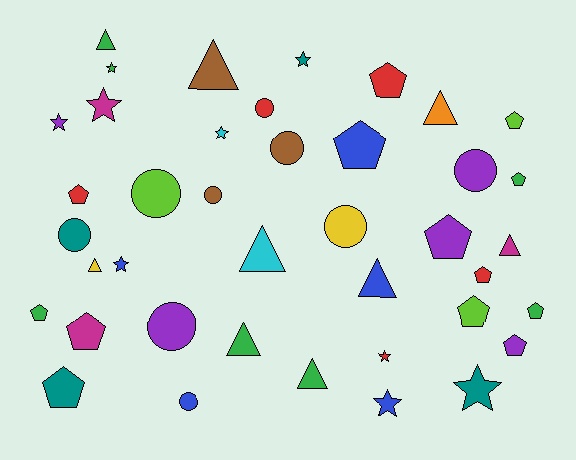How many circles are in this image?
There are 9 circles.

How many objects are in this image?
There are 40 objects.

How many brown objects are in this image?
There are 3 brown objects.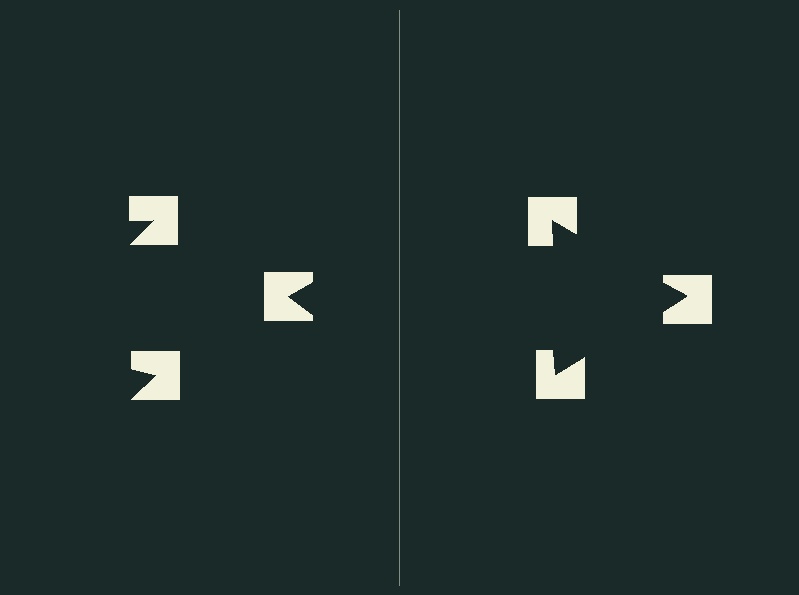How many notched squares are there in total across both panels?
6 — 3 on each side.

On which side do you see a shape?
An illusory triangle appears on the right side. On the left side the wedge cuts are rotated, so no coherent shape forms.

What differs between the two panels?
The notched squares are positioned identically on both sides; only the wedge orientations differ. On the right they align to a triangle; on the left they are misaligned.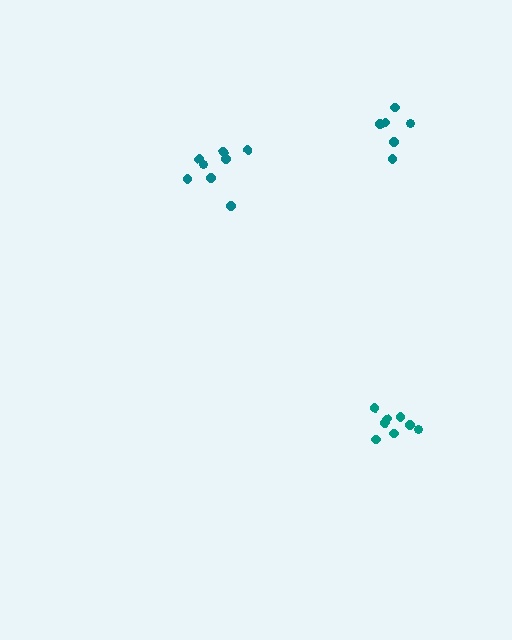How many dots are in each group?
Group 1: 6 dots, Group 2: 8 dots, Group 3: 8 dots (22 total).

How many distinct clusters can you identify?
There are 3 distinct clusters.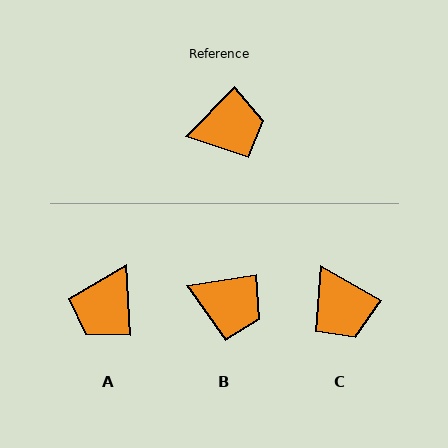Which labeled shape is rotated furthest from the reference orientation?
A, about 132 degrees away.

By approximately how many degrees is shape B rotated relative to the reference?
Approximately 36 degrees clockwise.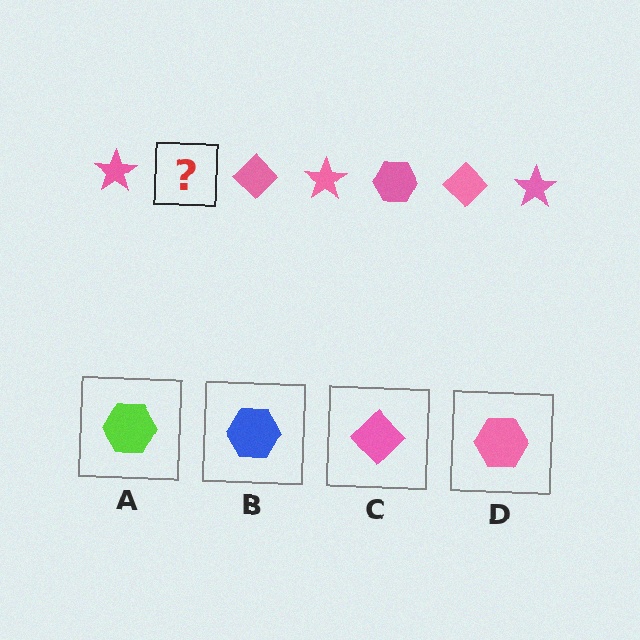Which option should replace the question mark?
Option D.